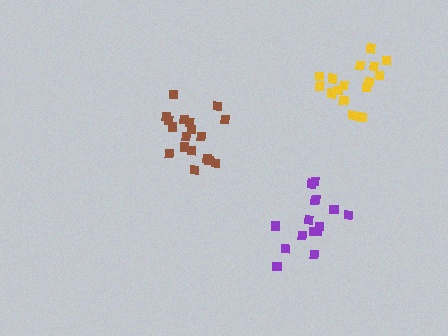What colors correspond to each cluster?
The clusters are colored: yellow, brown, purple.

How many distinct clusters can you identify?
There are 3 distinct clusters.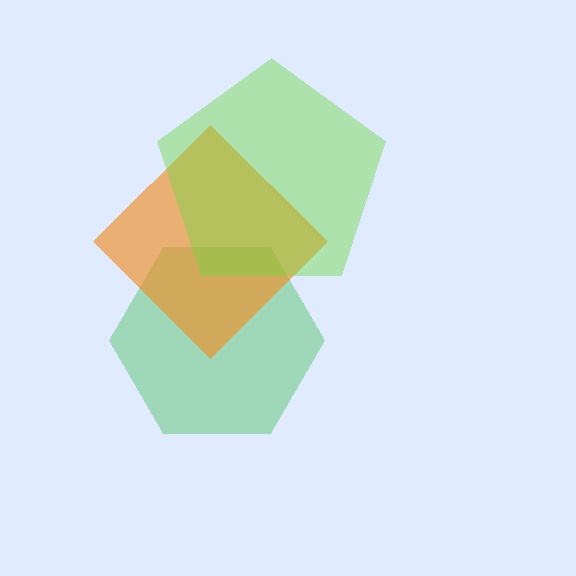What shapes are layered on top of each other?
The layered shapes are: a green hexagon, an orange diamond, a lime pentagon.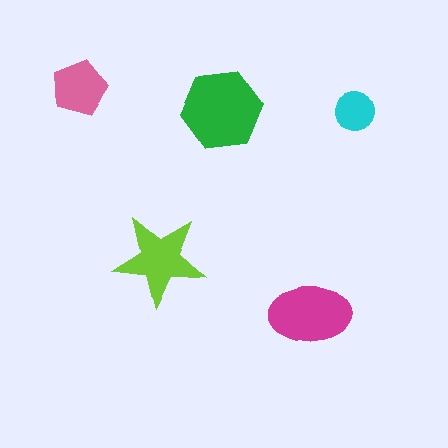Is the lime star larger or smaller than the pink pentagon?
Larger.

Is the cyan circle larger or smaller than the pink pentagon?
Smaller.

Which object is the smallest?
The cyan circle.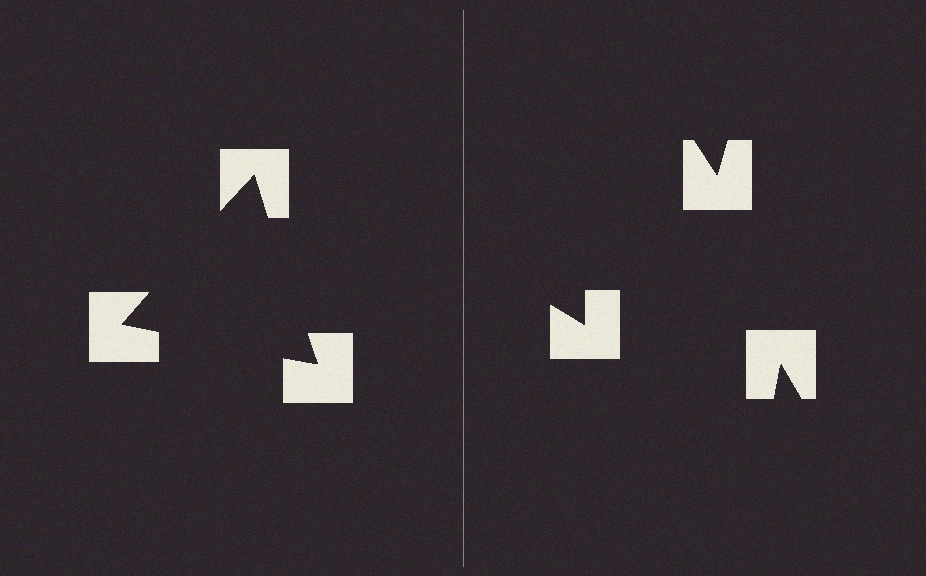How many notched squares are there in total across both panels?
6 — 3 on each side.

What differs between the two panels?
The notched squares are positioned identically on both sides; only the wedge orientations differ. On the left they align to a triangle; on the right they are misaligned.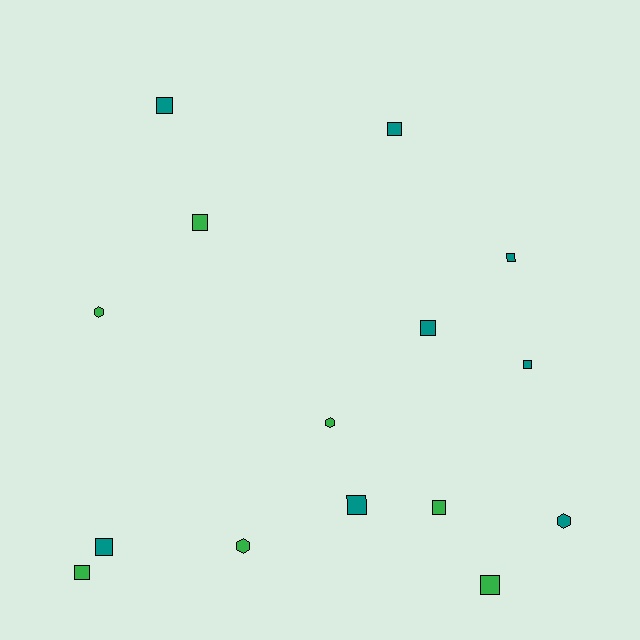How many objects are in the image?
There are 15 objects.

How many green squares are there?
There are 4 green squares.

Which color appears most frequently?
Teal, with 8 objects.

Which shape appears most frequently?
Square, with 11 objects.